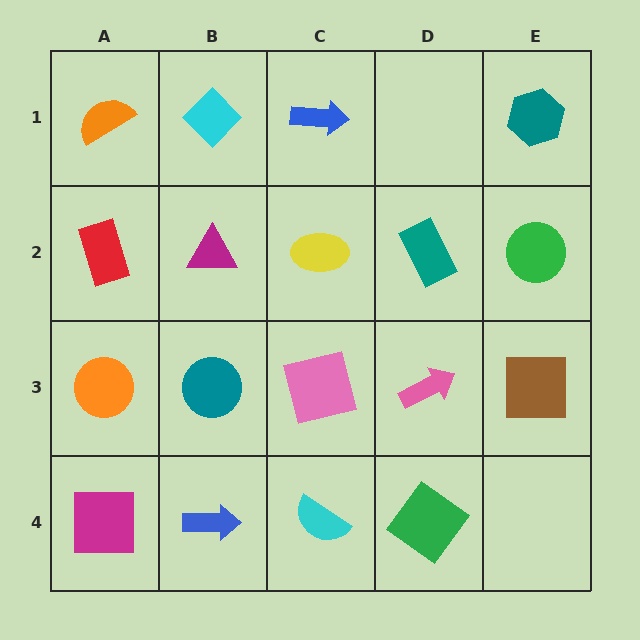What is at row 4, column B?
A blue arrow.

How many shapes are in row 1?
4 shapes.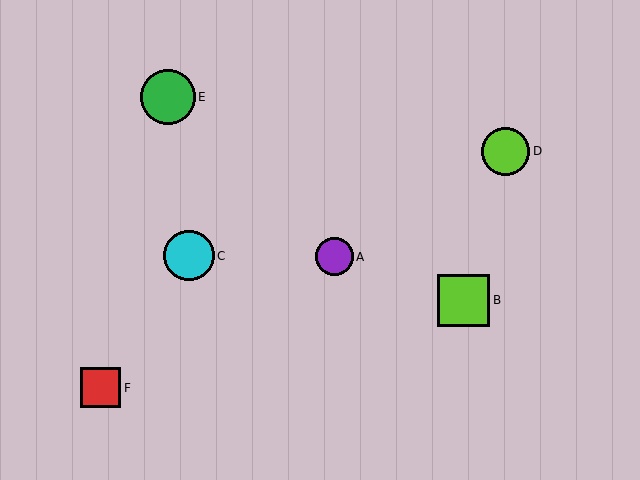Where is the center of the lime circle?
The center of the lime circle is at (505, 151).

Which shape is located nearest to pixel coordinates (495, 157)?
The lime circle (labeled D) at (505, 151) is nearest to that location.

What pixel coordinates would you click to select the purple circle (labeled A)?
Click at (334, 257) to select the purple circle A.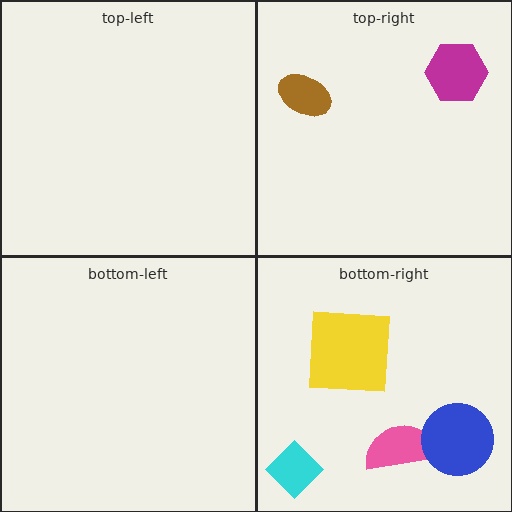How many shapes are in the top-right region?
2.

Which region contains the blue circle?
The bottom-right region.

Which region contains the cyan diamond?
The bottom-right region.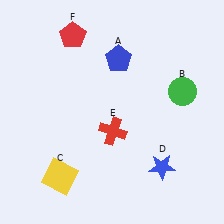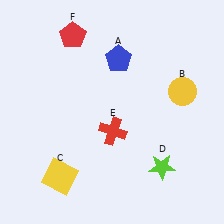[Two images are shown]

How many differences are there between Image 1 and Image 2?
There are 2 differences between the two images.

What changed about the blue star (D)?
In Image 1, D is blue. In Image 2, it changed to lime.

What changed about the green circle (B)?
In Image 1, B is green. In Image 2, it changed to yellow.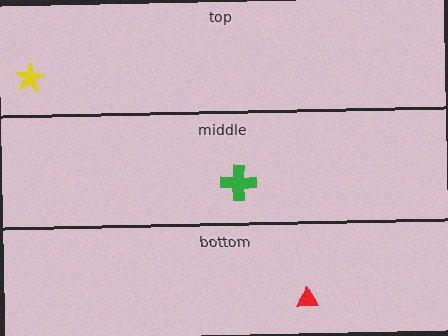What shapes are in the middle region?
The green cross.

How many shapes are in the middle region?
1.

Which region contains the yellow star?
The top region.